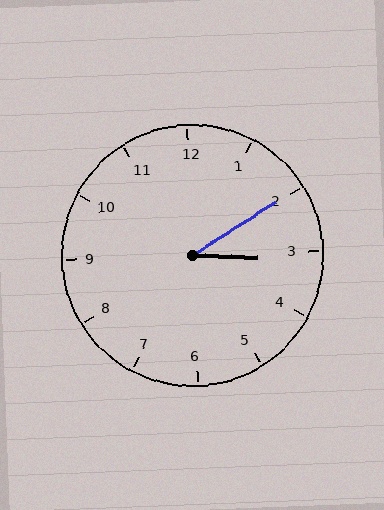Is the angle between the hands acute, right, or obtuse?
It is acute.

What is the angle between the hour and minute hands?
Approximately 35 degrees.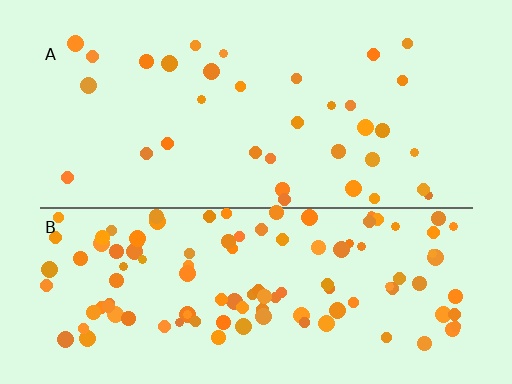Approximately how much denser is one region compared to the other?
Approximately 3.3× — region B over region A.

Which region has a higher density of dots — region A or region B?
B (the bottom).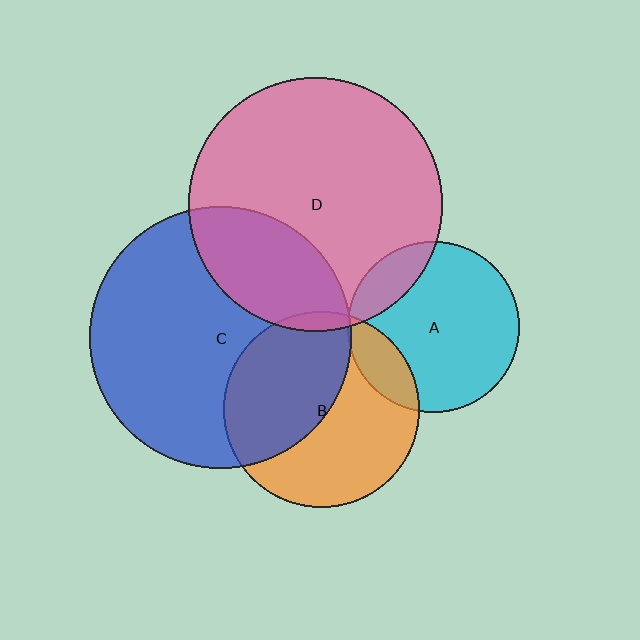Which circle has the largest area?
Circle C (blue).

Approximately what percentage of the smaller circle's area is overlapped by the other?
Approximately 5%.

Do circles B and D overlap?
Yes.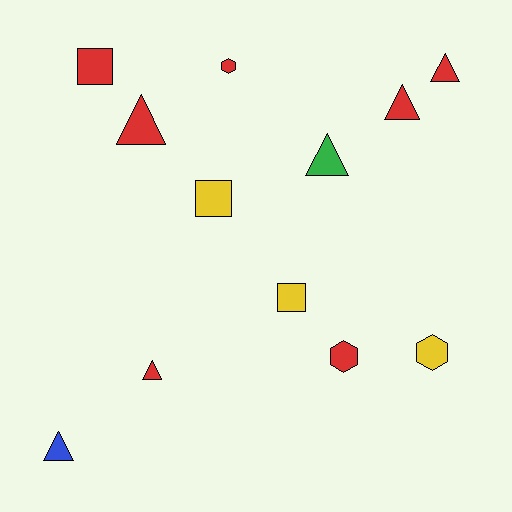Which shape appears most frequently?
Triangle, with 6 objects.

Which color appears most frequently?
Red, with 7 objects.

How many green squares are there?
There are no green squares.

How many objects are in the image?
There are 12 objects.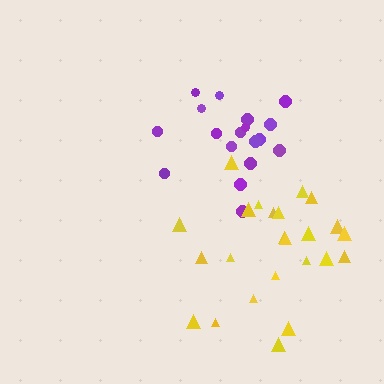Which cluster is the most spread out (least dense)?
Yellow.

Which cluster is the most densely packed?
Purple.